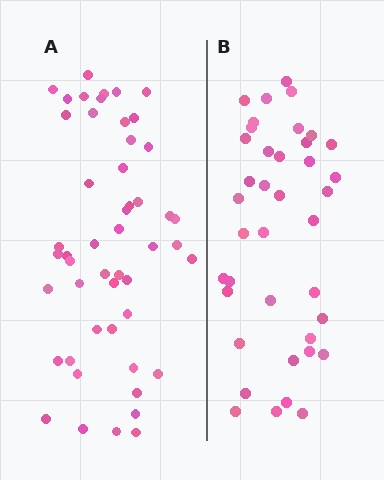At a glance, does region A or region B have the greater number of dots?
Region A (the left region) has more dots.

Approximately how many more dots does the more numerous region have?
Region A has roughly 12 or so more dots than region B.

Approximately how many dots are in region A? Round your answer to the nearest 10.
About 50 dots.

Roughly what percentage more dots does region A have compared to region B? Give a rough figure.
About 30% more.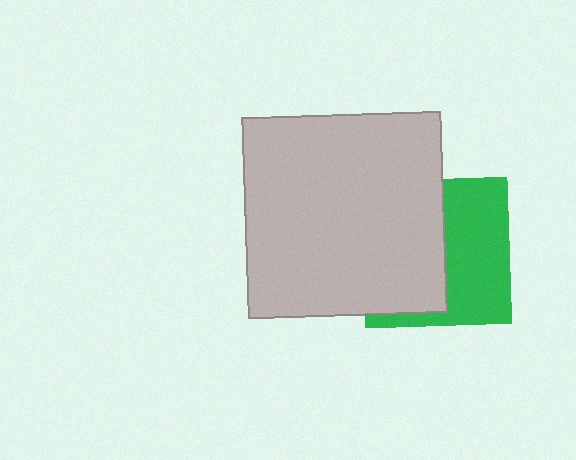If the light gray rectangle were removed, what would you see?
You would see the complete green square.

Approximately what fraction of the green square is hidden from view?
Roughly 51% of the green square is hidden behind the light gray rectangle.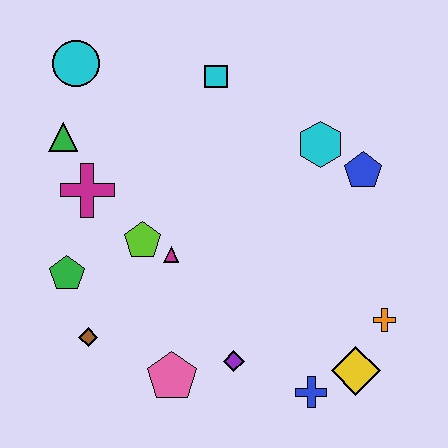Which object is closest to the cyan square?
The cyan hexagon is closest to the cyan square.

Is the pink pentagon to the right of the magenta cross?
Yes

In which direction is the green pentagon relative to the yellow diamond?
The green pentagon is to the left of the yellow diamond.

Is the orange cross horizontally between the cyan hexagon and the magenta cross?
No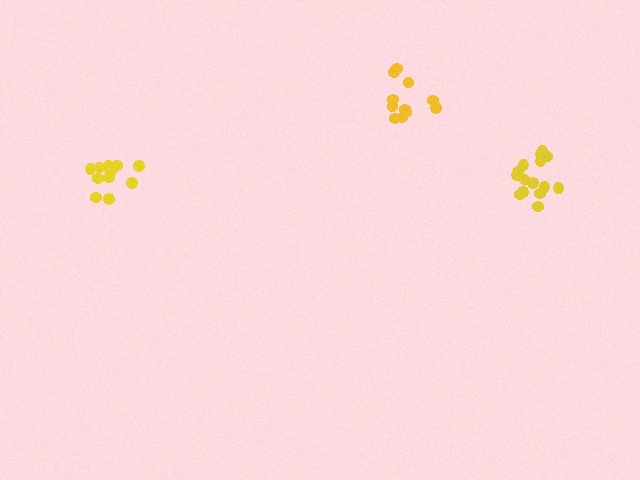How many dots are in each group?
Group 1: 11 dots, Group 2: 15 dots, Group 3: 12 dots (38 total).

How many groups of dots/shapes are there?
There are 3 groups.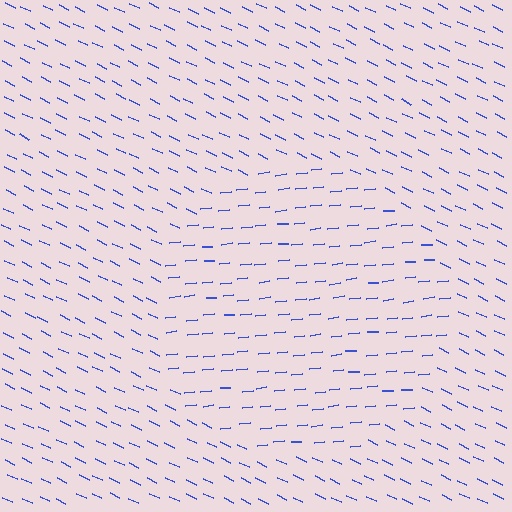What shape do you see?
I see a circle.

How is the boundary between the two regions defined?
The boundary is defined purely by a change in line orientation (approximately 32 degrees difference). All lines are the same color and thickness.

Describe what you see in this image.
The image is filled with small blue line segments. A circle region in the image has lines oriented differently from the surrounding lines, creating a visible texture boundary.